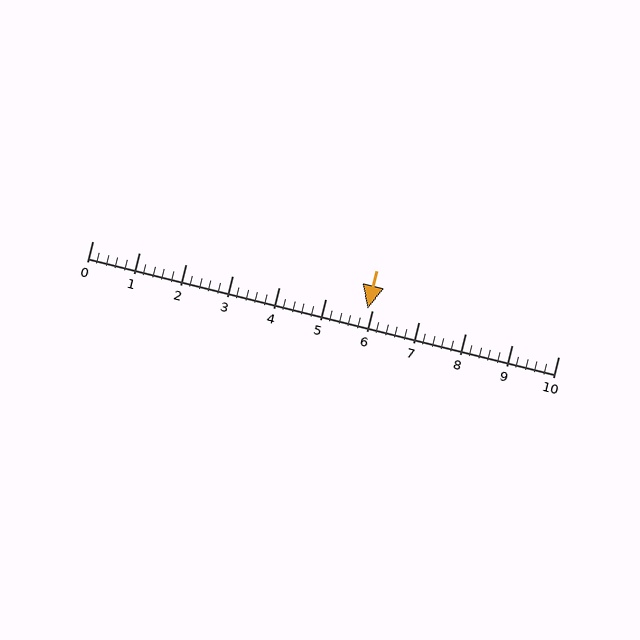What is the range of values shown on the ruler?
The ruler shows values from 0 to 10.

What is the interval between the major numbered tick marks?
The major tick marks are spaced 1 units apart.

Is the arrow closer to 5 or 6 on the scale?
The arrow is closer to 6.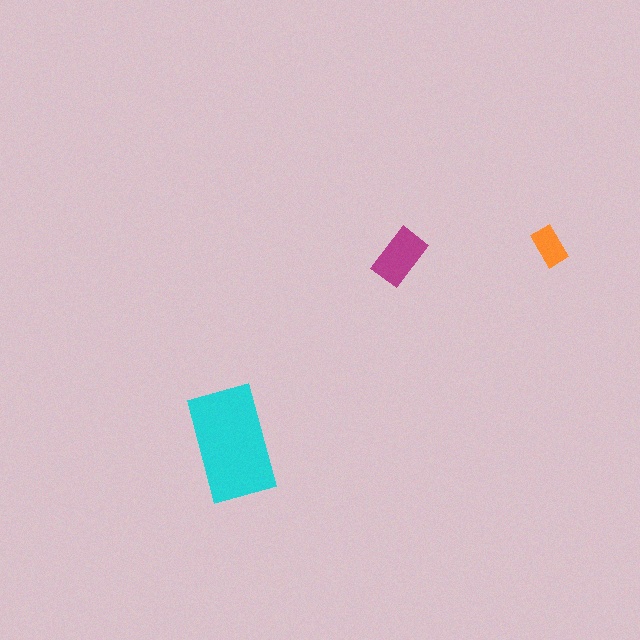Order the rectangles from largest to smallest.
the cyan one, the magenta one, the orange one.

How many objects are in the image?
There are 3 objects in the image.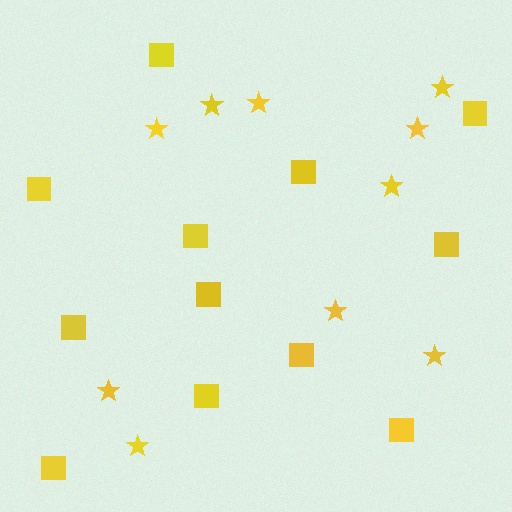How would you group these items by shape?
There are 2 groups: one group of stars (10) and one group of squares (12).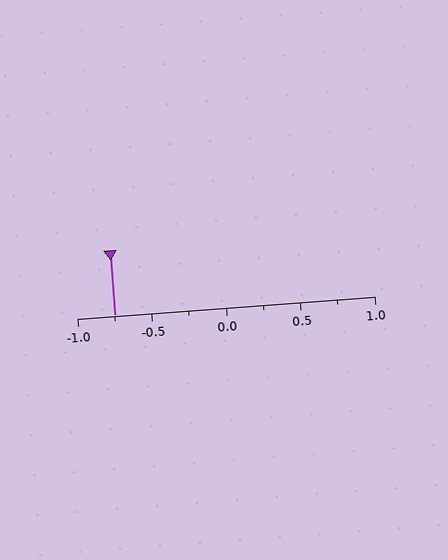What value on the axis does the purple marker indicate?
The marker indicates approximately -0.75.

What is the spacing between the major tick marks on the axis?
The major ticks are spaced 0.5 apart.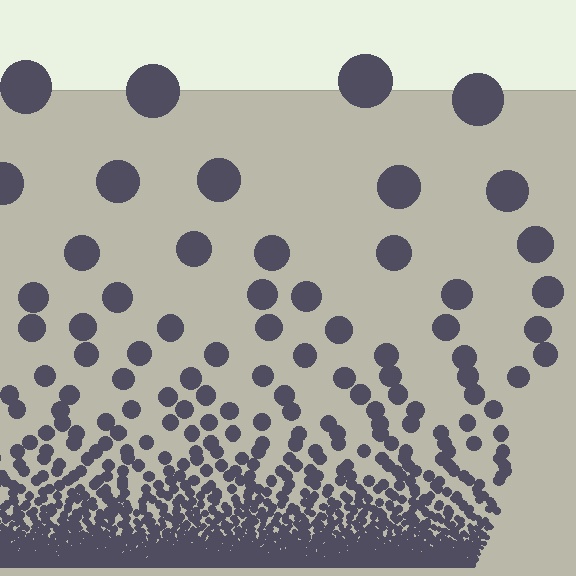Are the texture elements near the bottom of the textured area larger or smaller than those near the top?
Smaller. The gradient is inverted — elements near the bottom are smaller and denser.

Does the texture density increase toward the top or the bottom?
Density increases toward the bottom.